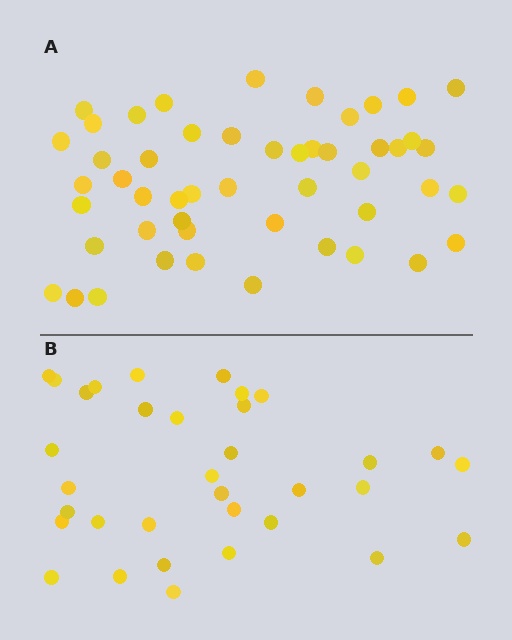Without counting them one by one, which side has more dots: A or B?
Region A (the top region) has more dots.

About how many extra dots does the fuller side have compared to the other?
Region A has approximately 15 more dots than region B.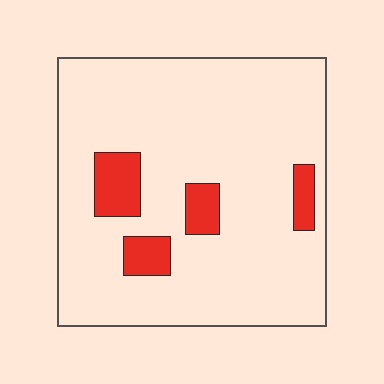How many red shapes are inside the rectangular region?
4.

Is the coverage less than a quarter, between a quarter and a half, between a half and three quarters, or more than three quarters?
Less than a quarter.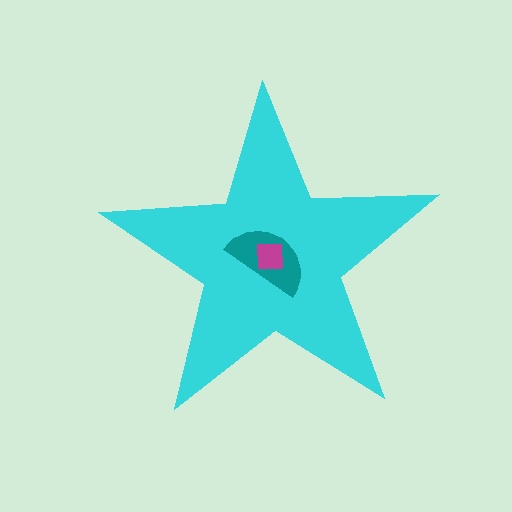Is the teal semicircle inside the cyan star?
Yes.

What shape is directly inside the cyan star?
The teal semicircle.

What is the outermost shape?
The cyan star.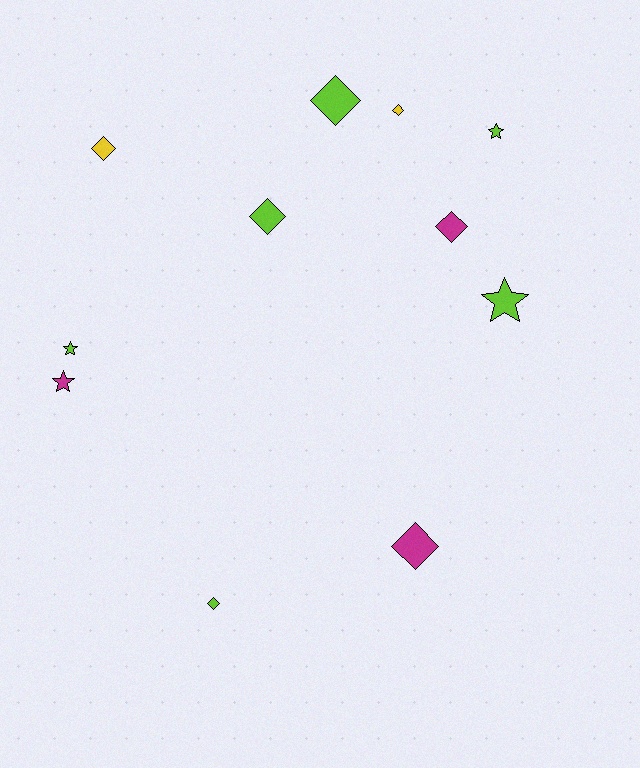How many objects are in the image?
There are 11 objects.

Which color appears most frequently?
Lime, with 6 objects.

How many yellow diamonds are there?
There are 2 yellow diamonds.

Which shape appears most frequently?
Diamond, with 7 objects.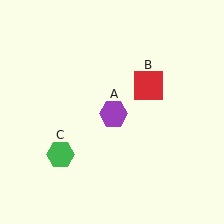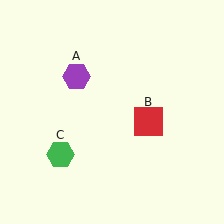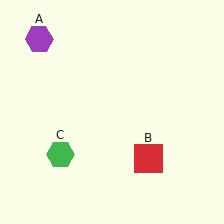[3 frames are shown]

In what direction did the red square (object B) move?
The red square (object B) moved down.